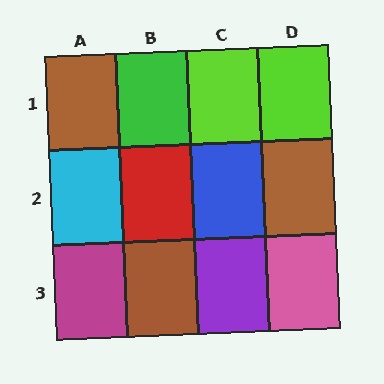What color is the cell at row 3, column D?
Pink.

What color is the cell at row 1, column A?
Brown.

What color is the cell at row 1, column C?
Lime.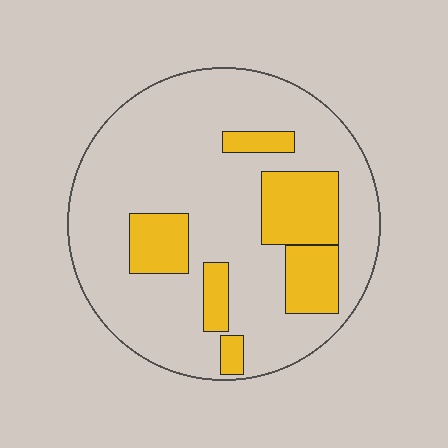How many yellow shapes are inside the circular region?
6.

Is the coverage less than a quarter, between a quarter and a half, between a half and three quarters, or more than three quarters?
Less than a quarter.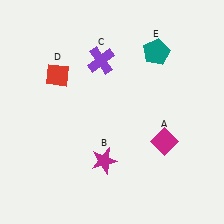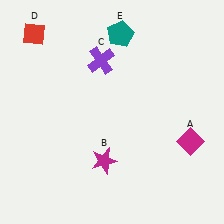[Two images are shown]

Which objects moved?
The objects that moved are: the magenta diamond (A), the red diamond (D), the teal pentagon (E).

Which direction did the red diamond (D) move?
The red diamond (D) moved up.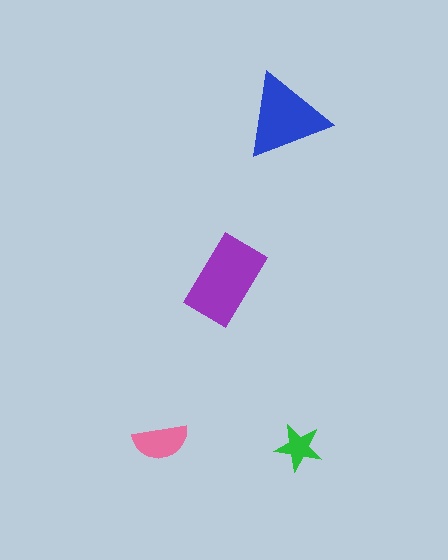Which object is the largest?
The purple rectangle.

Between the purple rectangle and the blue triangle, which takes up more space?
The purple rectangle.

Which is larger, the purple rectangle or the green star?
The purple rectangle.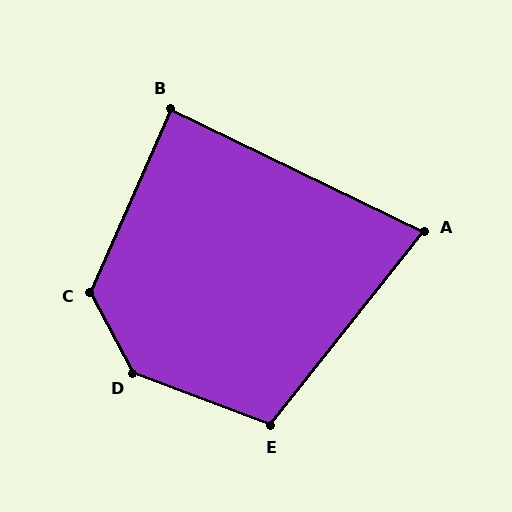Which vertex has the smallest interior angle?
A, at approximately 77 degrees.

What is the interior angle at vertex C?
Approximately 128 degrees (obtuse).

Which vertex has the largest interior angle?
D, at approximately 139 degrees.